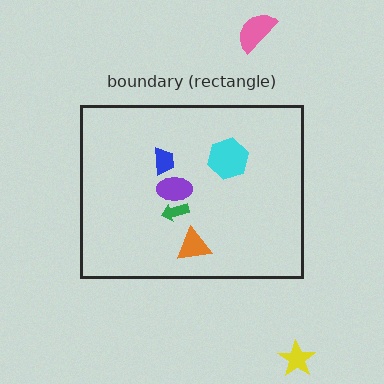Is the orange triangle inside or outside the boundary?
Inside.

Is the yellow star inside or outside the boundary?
Outside.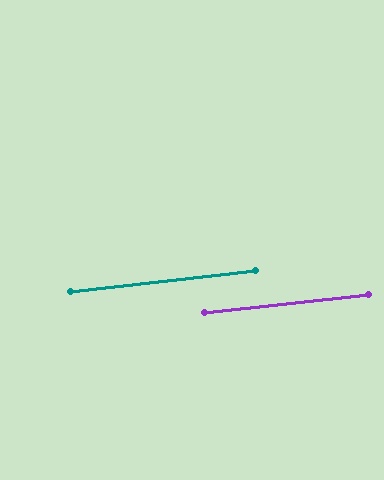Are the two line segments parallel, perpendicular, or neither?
Parallel — their directions differ by only 0.4°.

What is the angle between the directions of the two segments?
Approximately 0 degrees.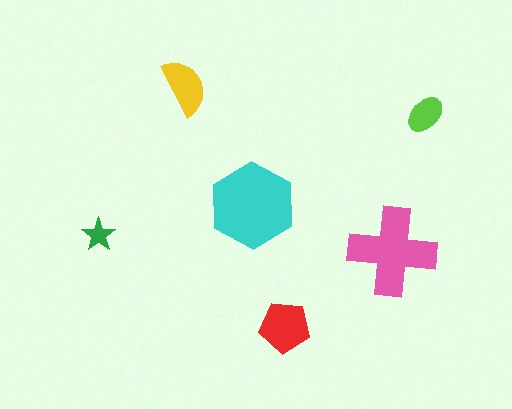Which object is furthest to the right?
The lime ellipse is rightmost.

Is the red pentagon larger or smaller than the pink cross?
Smaller.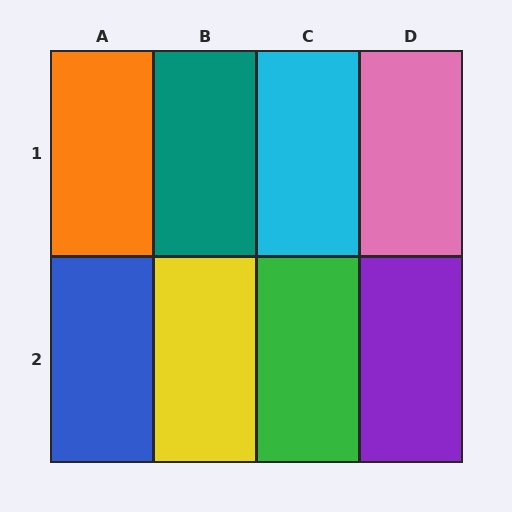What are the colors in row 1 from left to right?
Orange, teal, cyan, pink.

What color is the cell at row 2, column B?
Yellow.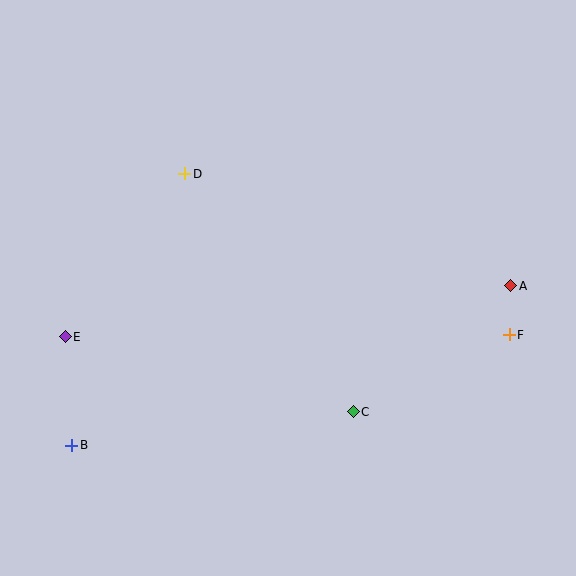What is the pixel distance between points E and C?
The distance between E and C is 297 pixels.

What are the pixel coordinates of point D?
Point D is at (185, 174).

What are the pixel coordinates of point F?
Point F is at (509, 335).